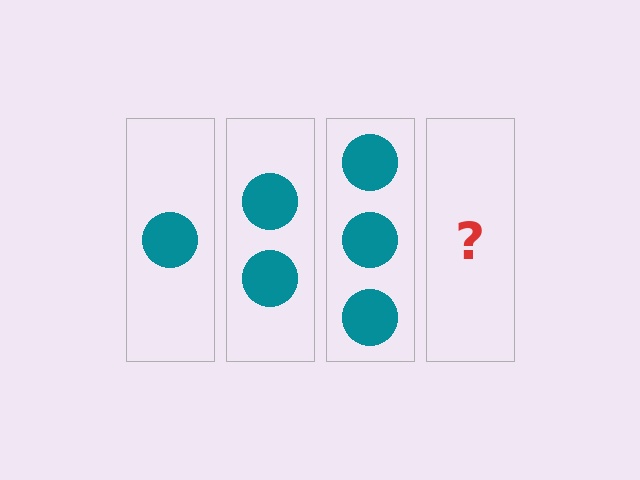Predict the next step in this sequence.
The next step is 4 circles.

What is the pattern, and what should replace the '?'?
The pattern is that each step adds one more circle. The '?' should be 4 circles.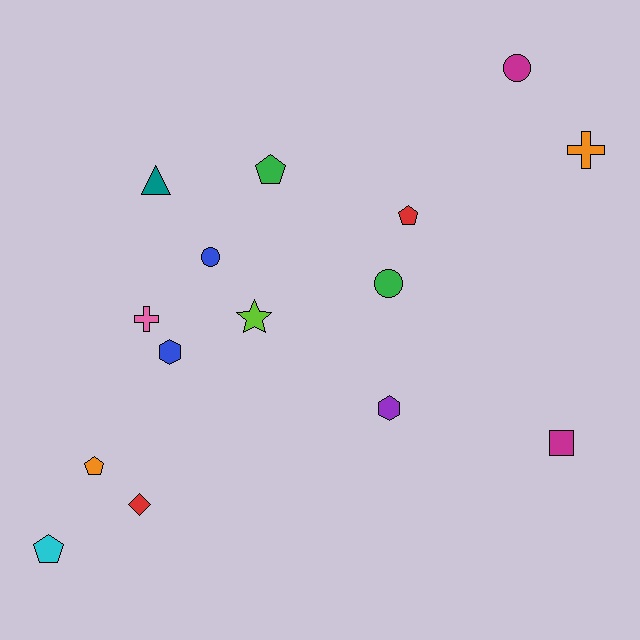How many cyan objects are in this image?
There is 1 cyan object.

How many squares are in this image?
There is 1 square.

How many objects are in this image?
There are 15 objects.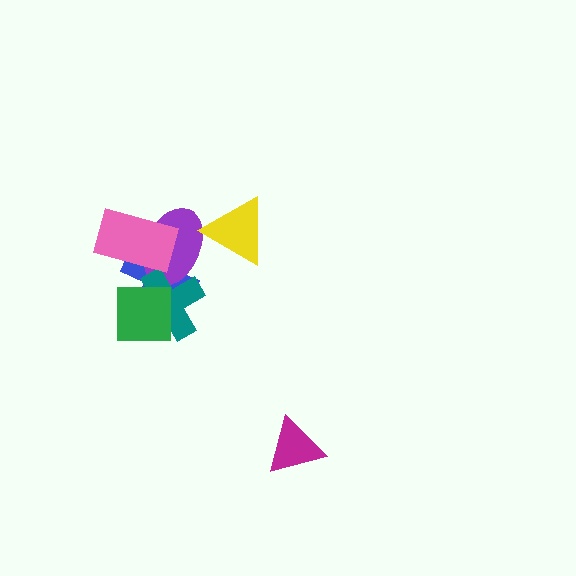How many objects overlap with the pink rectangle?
2 objects overlap with the pink rectangle.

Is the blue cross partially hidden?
Yes, it is partially covered by another shape.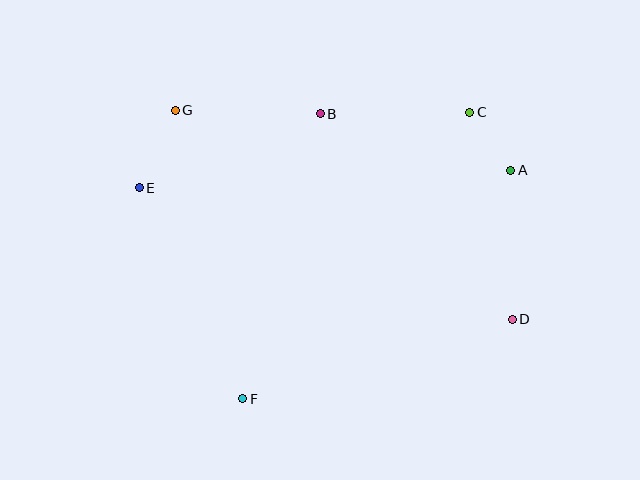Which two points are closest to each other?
Points A and C are closest to each other.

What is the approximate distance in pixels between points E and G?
The distance between E and G is approximately 86 pixels.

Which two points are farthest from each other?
Points D and G are farthest from each other.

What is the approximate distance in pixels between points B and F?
The distance between B and F is approximately 295 pixels.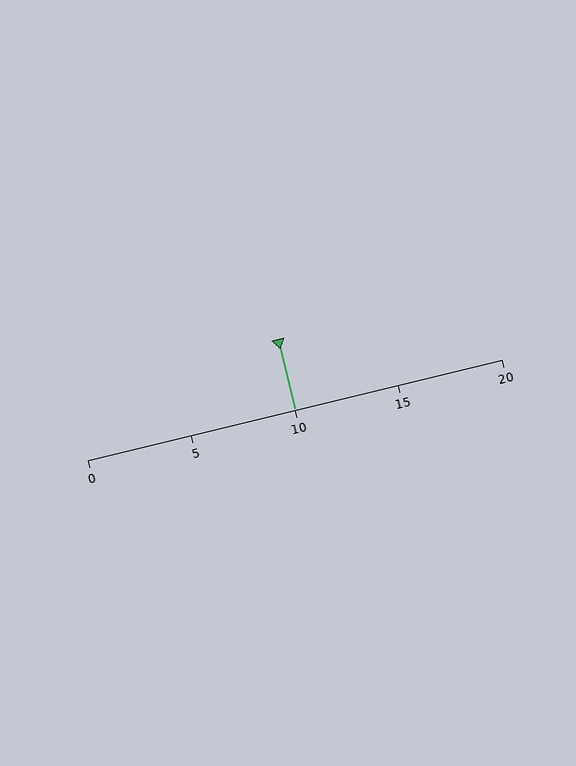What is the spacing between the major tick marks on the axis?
The major ticks are spaced 5 apart.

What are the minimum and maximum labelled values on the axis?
The axis runs from 0 to 20.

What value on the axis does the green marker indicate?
The marker indicates approximately 10.